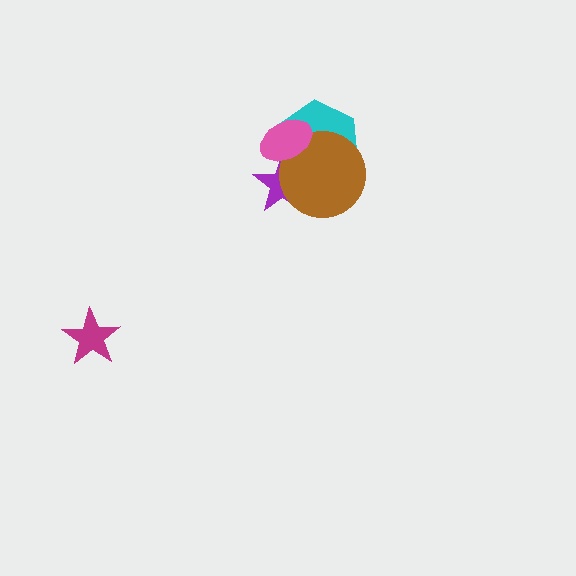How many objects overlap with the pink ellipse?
3 objects overlap with the pink ellipse.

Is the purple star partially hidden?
Yes, it is partially covered by another shape.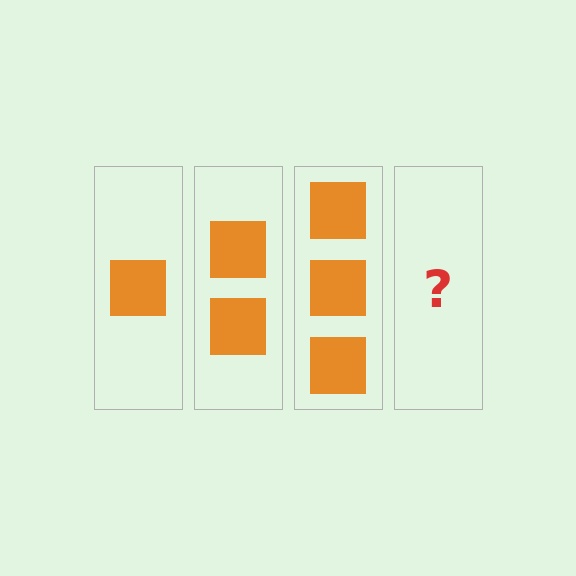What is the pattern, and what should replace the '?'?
The pattern is that each step adds one more square. The '?' should be 4 squares.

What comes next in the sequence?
The next element should be 4 squares.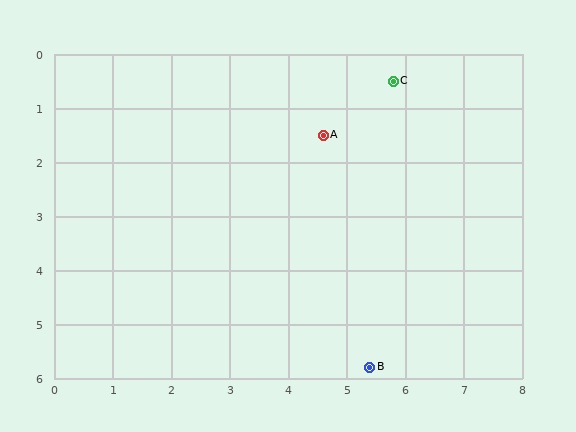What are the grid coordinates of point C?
Point C is at approximately (5.8, 0.5).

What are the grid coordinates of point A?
Point A is at approximately (4.6, 1.5).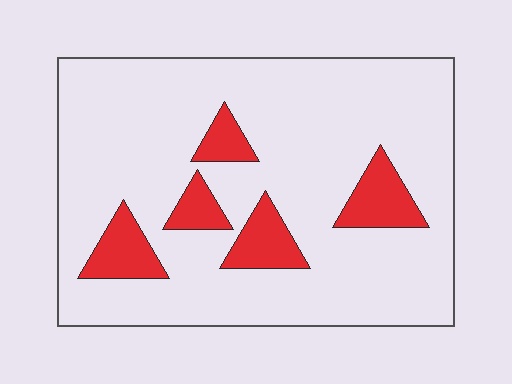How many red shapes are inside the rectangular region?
5.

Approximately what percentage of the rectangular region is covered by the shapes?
Approximately 15%.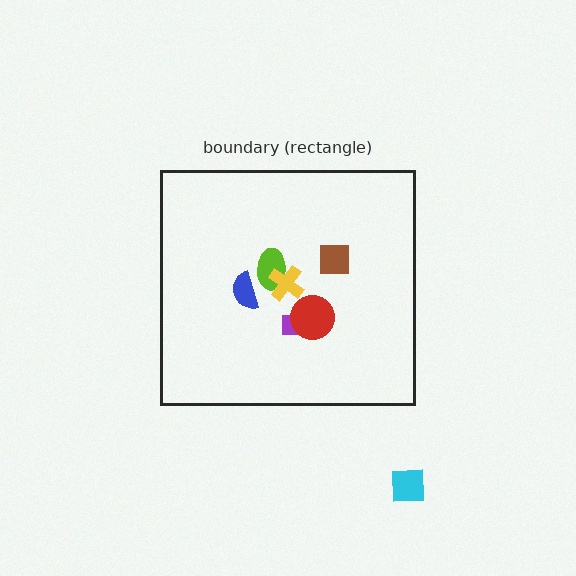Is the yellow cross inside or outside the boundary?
Inside.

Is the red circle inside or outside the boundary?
Inside.